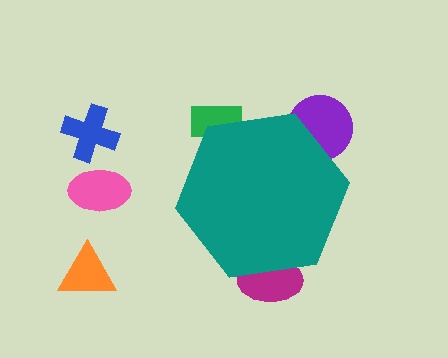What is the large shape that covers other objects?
A teal hexagon.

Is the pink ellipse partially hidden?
No, the pink ellipse is fully visible.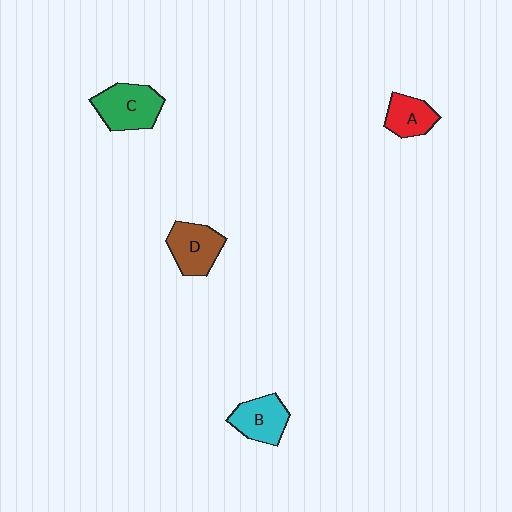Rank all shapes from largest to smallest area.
From largest to smallest: C (green), D (brown), B (cyan), A (red).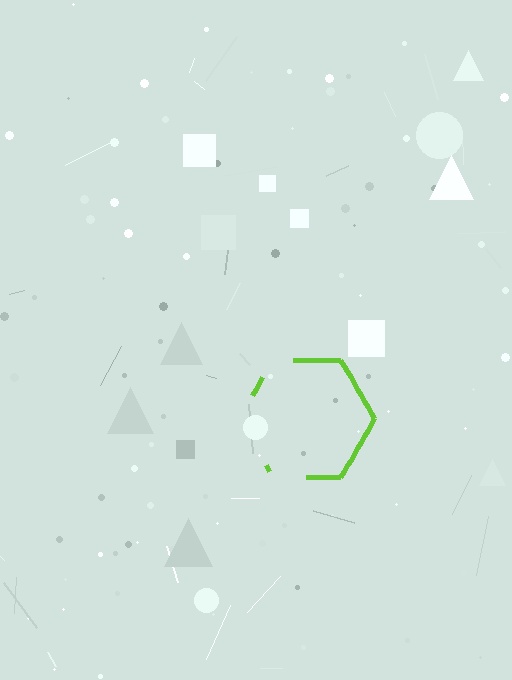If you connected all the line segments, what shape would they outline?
They would outline a hexagon.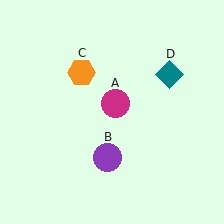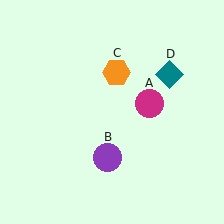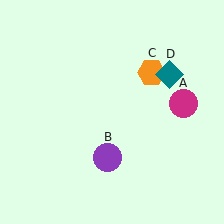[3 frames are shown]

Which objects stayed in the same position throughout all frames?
Purple circle (object B) and teal diamond (object D) remained stationary.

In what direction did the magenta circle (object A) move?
The magenta circle (object A) moved right.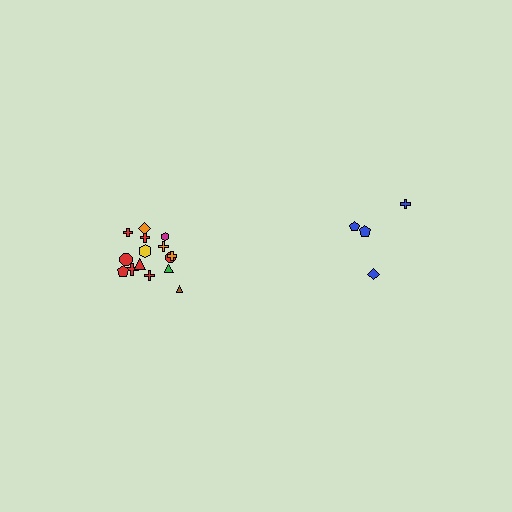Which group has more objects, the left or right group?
The left group.